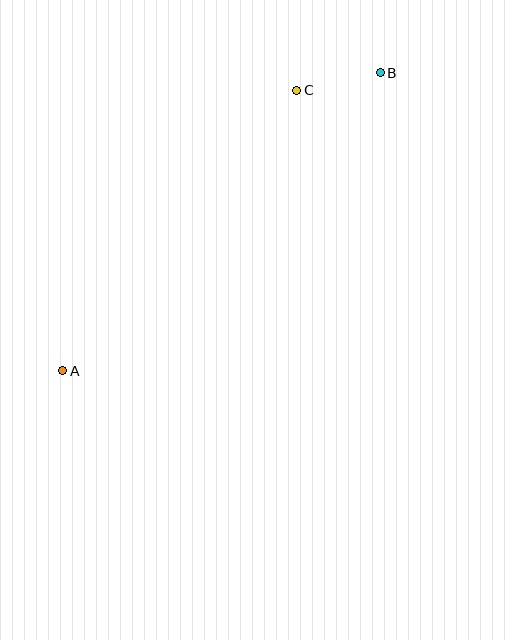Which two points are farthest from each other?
Points A and B are farthest from each other.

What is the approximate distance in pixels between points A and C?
The distance between A and C is approximately 365 pixels.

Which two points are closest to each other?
Points B and C are closest to each other.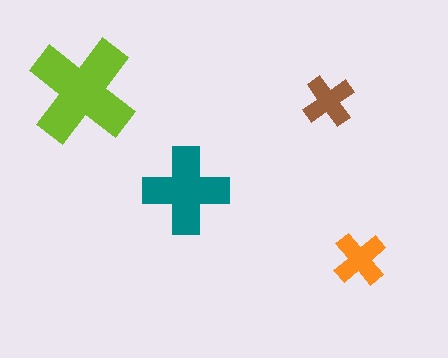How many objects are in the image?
There are 4 objects in the image.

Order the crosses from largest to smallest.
the lime one, the teal one, the orange one, the brown one.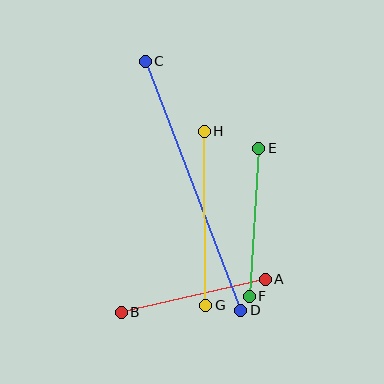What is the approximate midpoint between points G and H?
The midpoint is at approximately (205, 218) pixels.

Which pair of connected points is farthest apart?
Points C and D are farthest apart.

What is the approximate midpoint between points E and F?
The midpoint is at approximately (254, 222) pixels.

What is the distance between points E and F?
The distance is approximately 148 pixels.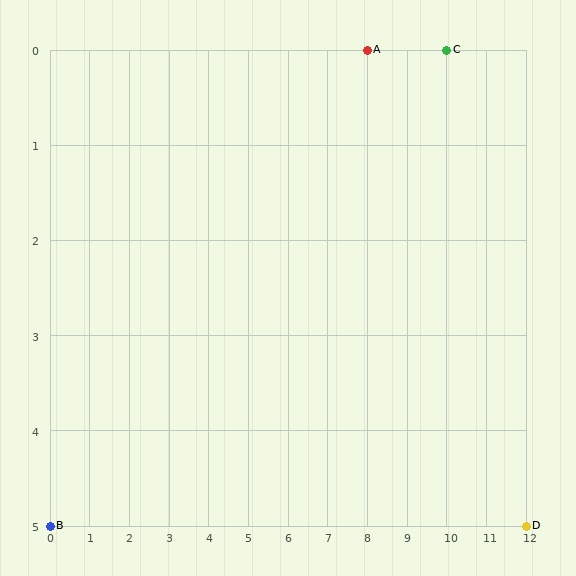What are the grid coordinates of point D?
Point D is at grid coordinates (12, 5).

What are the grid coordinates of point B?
Point B is at grid coordinates (0, 5).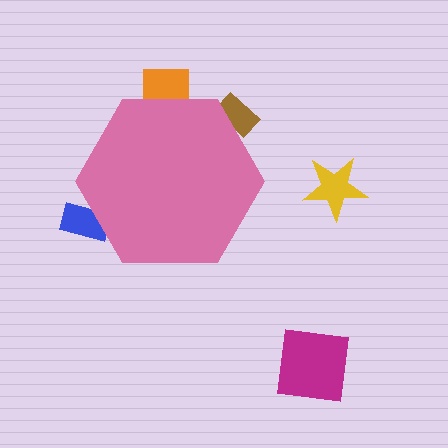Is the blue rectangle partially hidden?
Yes, the blue rectangle is partially hidden behind the pink hexagon.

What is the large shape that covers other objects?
A pink hexagon.